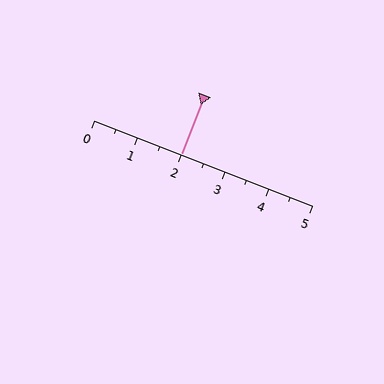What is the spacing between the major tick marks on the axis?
The major ticks are spaced 1 apart.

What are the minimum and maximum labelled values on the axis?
The axis runs from 0 to 5.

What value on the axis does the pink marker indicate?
The marker indicates approximately 2.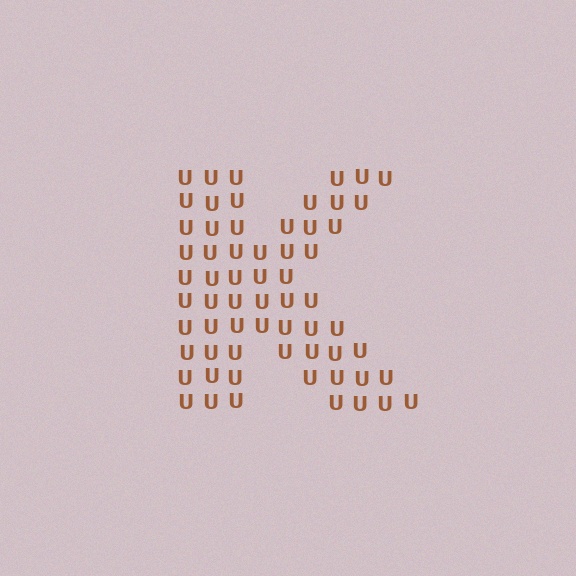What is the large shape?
The large shape is the letter K.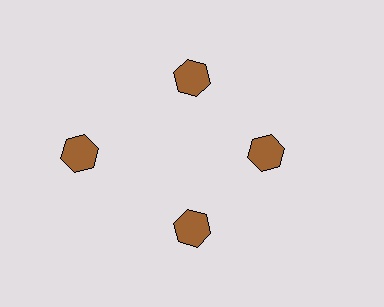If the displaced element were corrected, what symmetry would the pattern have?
It would have 4-fold rotational symmetry — the pattern would map onto itself every 90 degrees.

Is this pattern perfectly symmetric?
No. The 4 brown hexagons are arranged in a ring, but one element near the 9 o'clock position is pushed outward from the center, breaking the 4-fold rotational symmetry.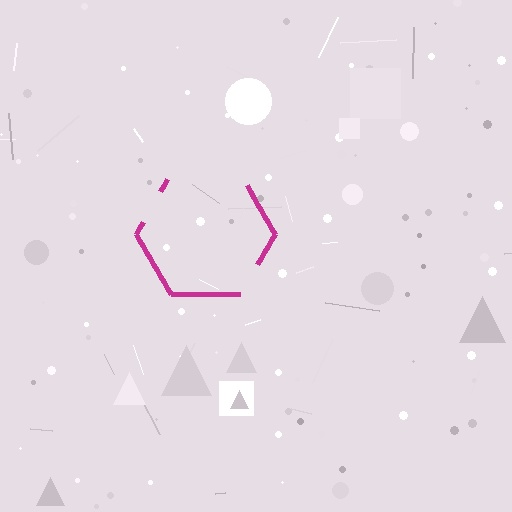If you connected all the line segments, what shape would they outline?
They would outline a hexagon.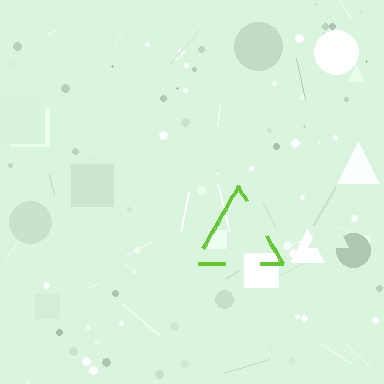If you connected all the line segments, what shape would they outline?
They would outline a triangle.